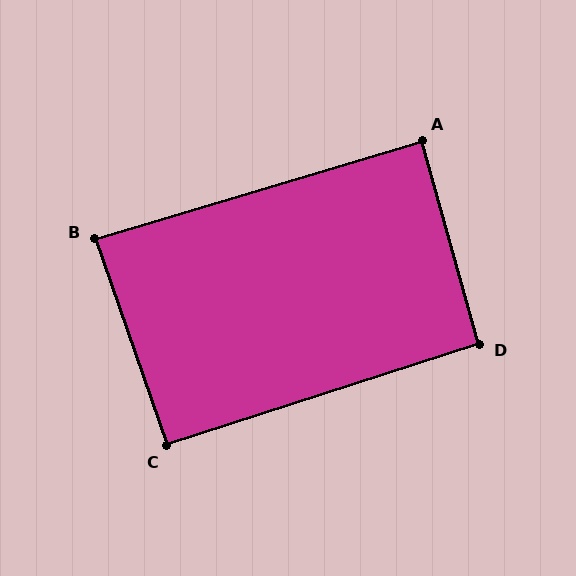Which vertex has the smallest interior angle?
B, at approximately 88 degrees.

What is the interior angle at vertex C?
Approximately 91 degrees (approximately right).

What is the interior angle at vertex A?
Approximately 89 degrees (approximately right).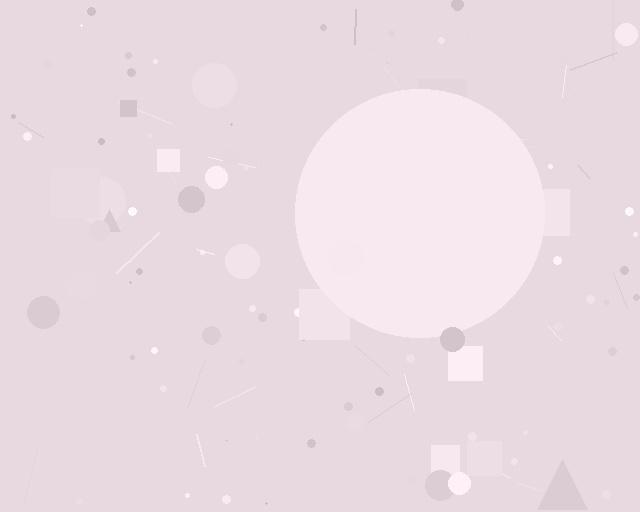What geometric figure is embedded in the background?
A circle is embedded in the background.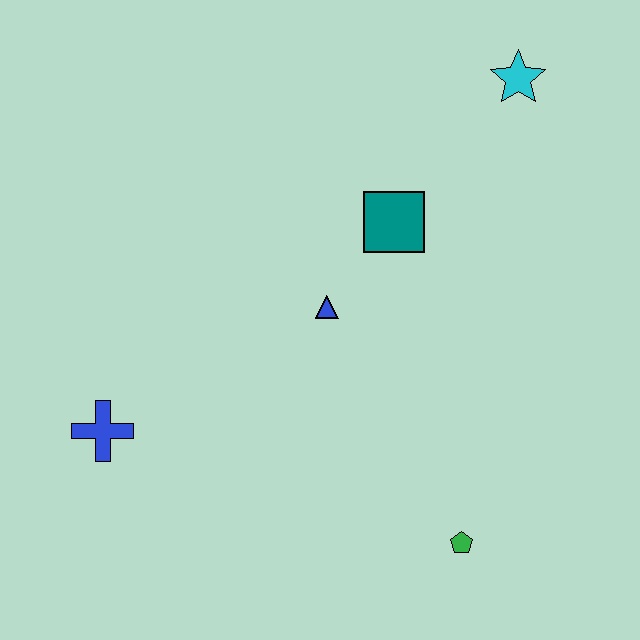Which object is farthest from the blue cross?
The cyan star is farthest from the blue cross.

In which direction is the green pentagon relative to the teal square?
The green pentagon is below the teal square.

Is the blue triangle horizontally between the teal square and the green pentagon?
No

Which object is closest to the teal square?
The blue triangle is closest to the teal square.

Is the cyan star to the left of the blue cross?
No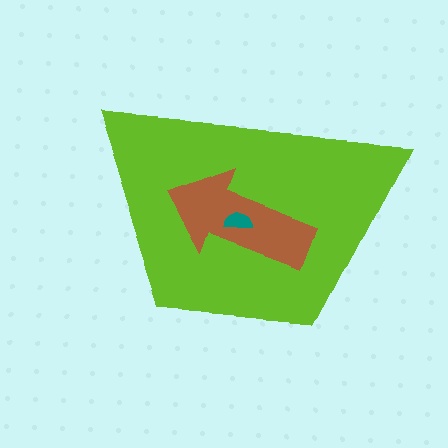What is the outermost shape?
The lime trapezoid.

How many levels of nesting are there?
3.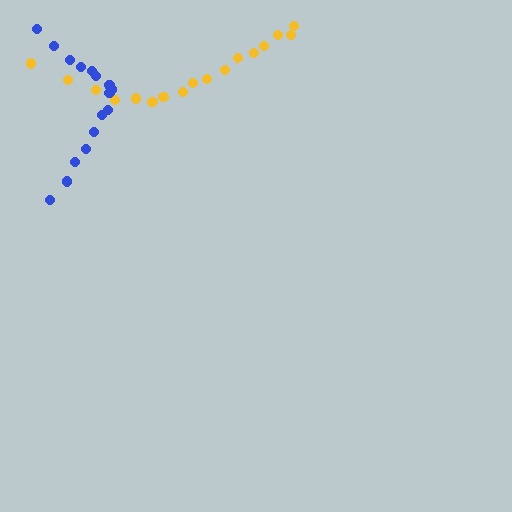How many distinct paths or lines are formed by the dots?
There are 2 distinct paths.